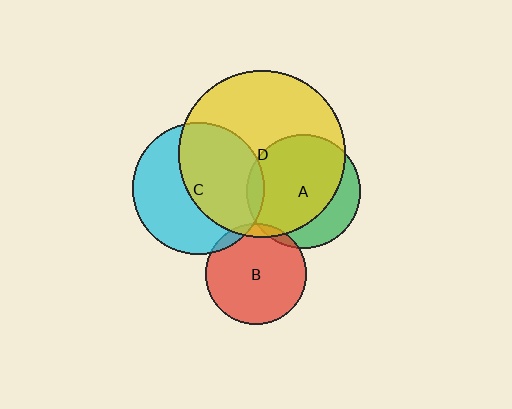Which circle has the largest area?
Circle D (yellow).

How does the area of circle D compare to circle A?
Approximately 2.2 times.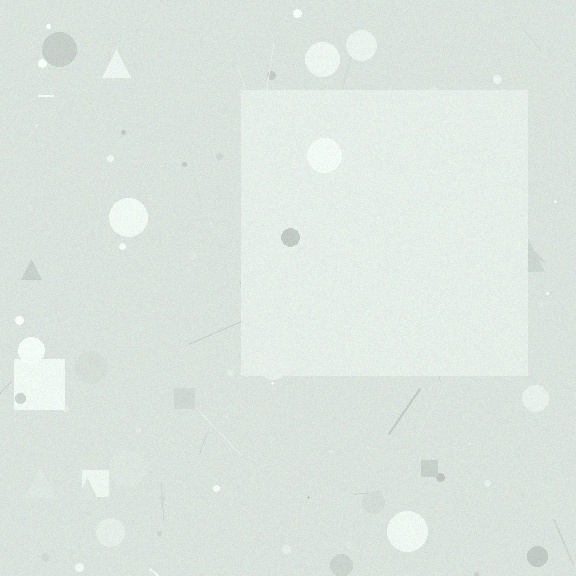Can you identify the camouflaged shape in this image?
The camouflaged shape is a square.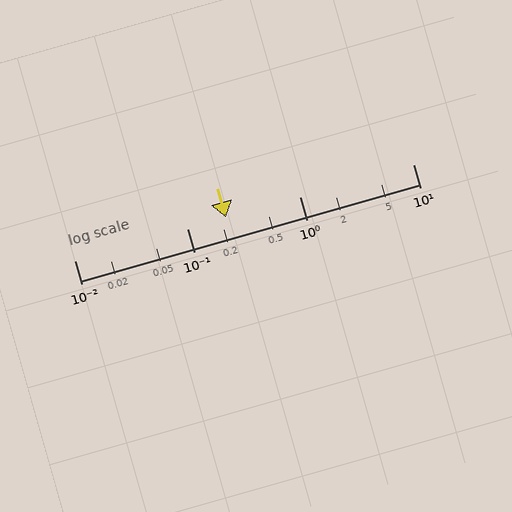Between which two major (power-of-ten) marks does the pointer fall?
The pointer is between 0.1 and 1.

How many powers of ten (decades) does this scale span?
The scale spans 3 decades, from 0.01 to 10.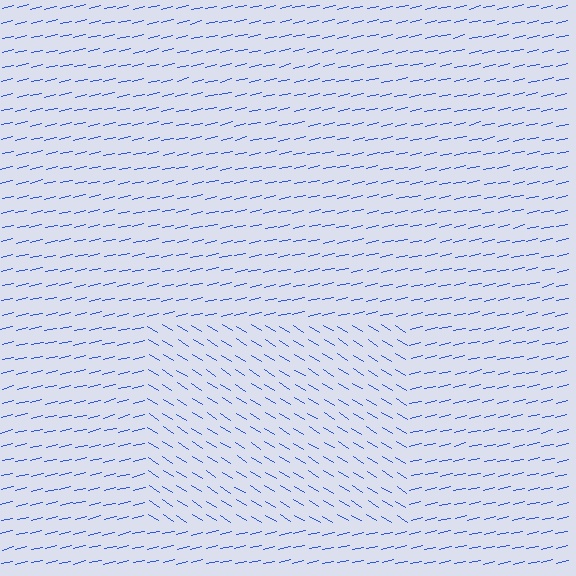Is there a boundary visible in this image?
Yes, there is a texture boundary formed by a change in line orientation.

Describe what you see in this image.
The image is filled with small blue line segments. A rectangle region in the image has lines oriented differently from the surrounding lines, creating a visible texture boundary.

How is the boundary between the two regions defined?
The boundary is defined purely by a change in line orientation (approximately 45 degrees difference). All lines are the same color and thickness.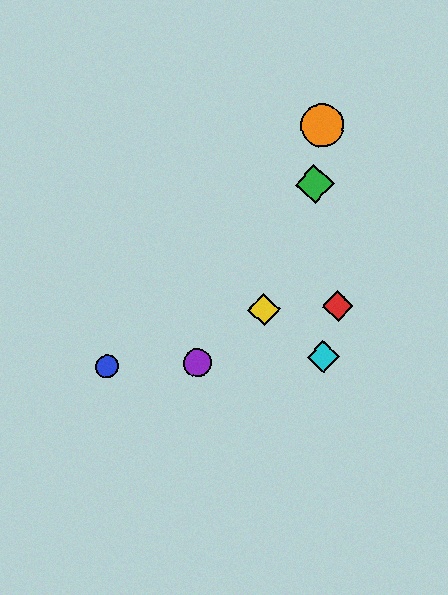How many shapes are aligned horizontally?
3 shapes (the blue circle, the purple circle, the cyan diamond) are aligned horizontally.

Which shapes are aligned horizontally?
The blue circle, the purple circle, the cyan diamond are aligned horizontally.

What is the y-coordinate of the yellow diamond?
The yellow diamond is at y≈310.